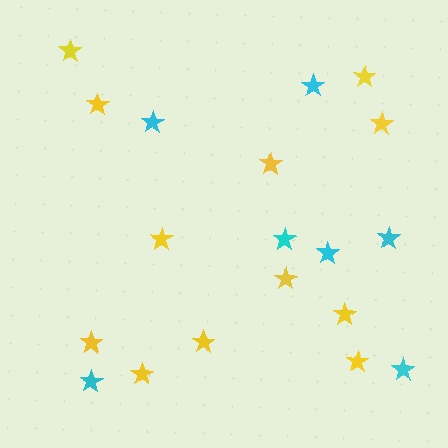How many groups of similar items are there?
There are 2 groups: one group of yellow stars (12) and one group of cyan stars (7).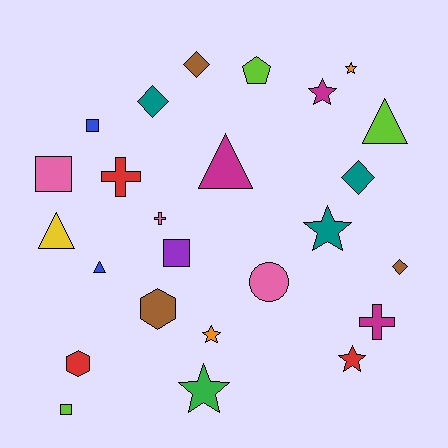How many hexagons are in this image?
There are 2 hexagons.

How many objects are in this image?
There are 25 objects.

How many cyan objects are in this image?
There are no cyan objects.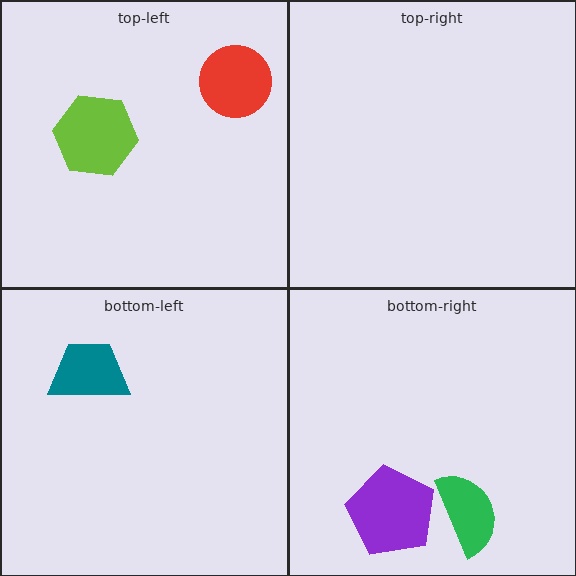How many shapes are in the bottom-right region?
2.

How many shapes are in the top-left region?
2.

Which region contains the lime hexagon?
The top-left region.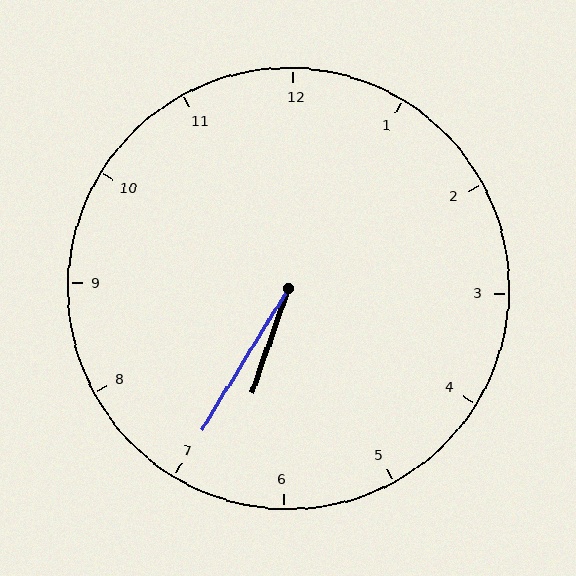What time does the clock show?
6:35.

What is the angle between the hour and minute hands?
Approximately 12 degrees.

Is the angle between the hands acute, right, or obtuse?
It is acute.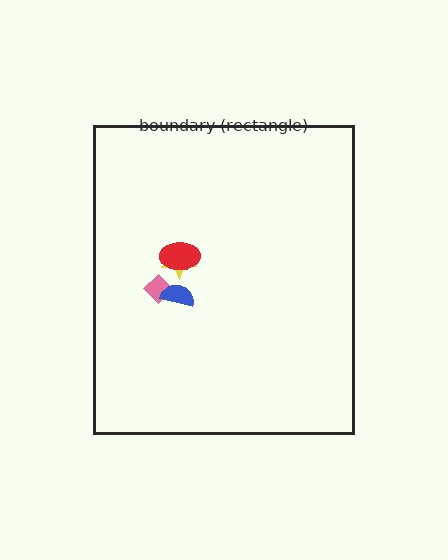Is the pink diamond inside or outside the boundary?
Inside.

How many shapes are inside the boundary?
4 inside, 0 outside.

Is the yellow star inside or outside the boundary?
Inside.